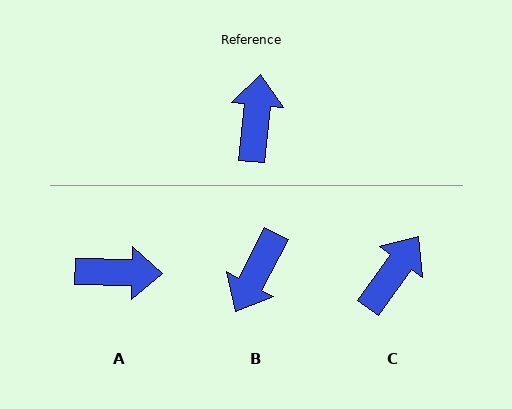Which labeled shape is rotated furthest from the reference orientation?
B, about 158 degrees away.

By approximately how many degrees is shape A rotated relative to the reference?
Approximately 86 degrees clockwise.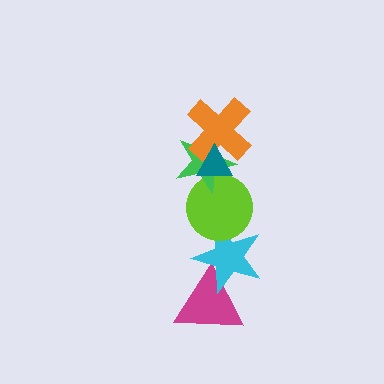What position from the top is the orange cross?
The orange cross is 2nd from the top.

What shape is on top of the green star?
The orange cross is on top of the green star.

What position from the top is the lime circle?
The lime circle is 4th from the top.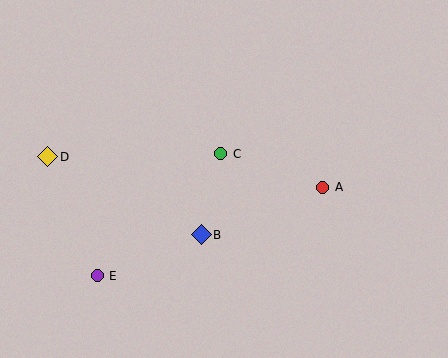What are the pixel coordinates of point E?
Point E is at (97, 276).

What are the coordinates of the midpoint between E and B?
The midpoint between E and B is at (149, 255).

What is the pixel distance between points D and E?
The distance between D and E is 129 pixels.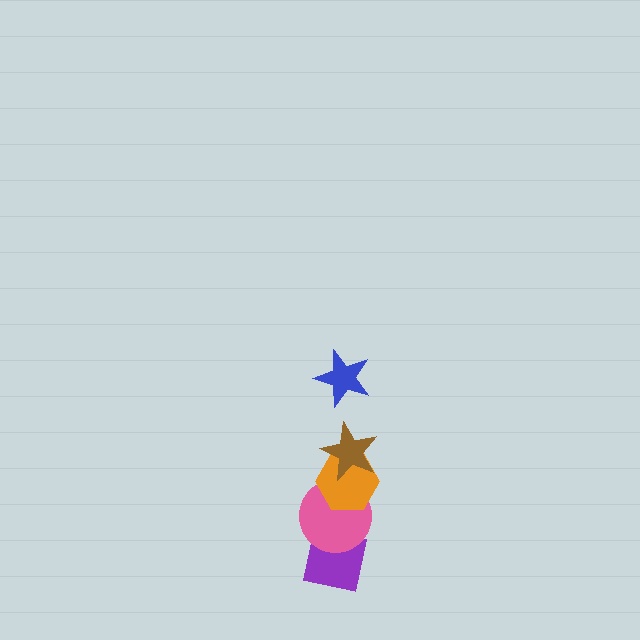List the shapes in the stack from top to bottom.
From top to bottom: the blue star, the brown star, the orange hexagon, the pink circle, the purple square.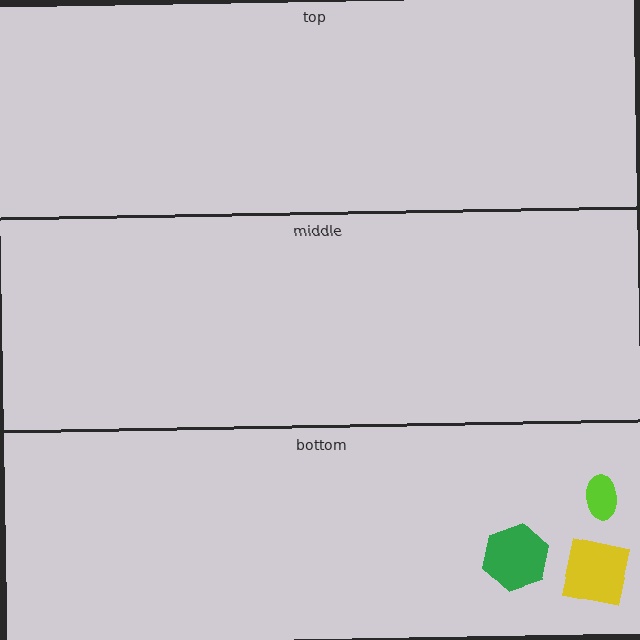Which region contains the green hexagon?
The bottom region.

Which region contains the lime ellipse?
The bottom region.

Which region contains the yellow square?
The bottom region.